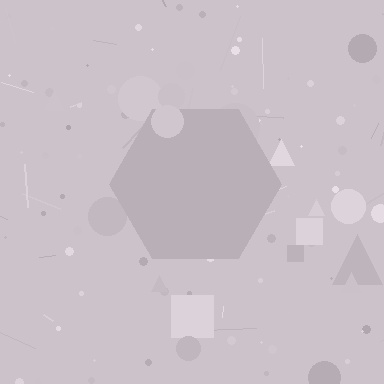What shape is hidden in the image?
A hexagon is hidden in the image.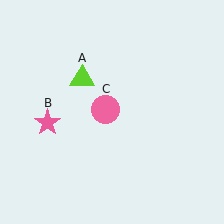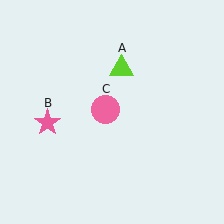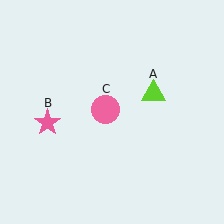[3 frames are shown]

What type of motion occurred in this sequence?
The lime triangle (object A) rotated clockwise around the center of the scene.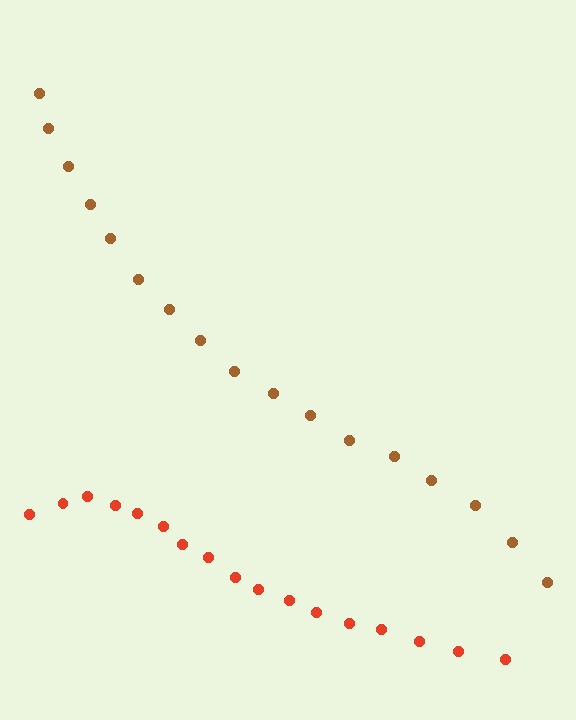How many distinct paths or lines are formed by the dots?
There are 2 distinct paths.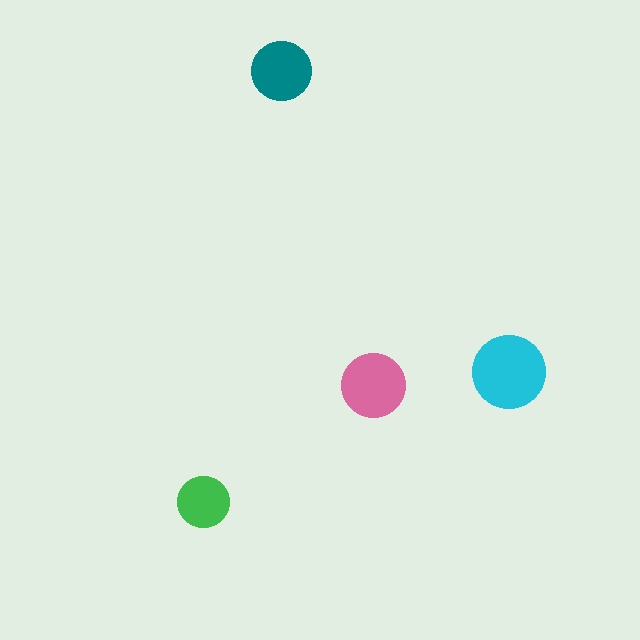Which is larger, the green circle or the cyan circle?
The cyan one.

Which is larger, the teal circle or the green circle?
The teal one.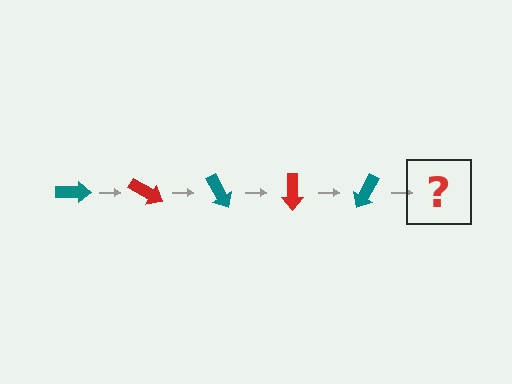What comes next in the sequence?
The next element should be a red arrow, rotated 150 degrees from the start.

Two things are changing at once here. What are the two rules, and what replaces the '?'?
The two rules are that it rotates 30 degrees each step and the color cycles through teal and red. The '?' should be a red arrow, rotated 150 degrees from the start.